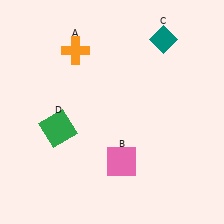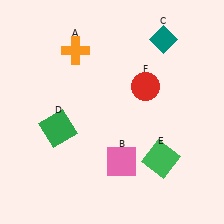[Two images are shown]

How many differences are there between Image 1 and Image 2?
There are 2 differences between the two images.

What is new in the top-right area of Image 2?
A red circle (F) was added in the top-right area of Image 2.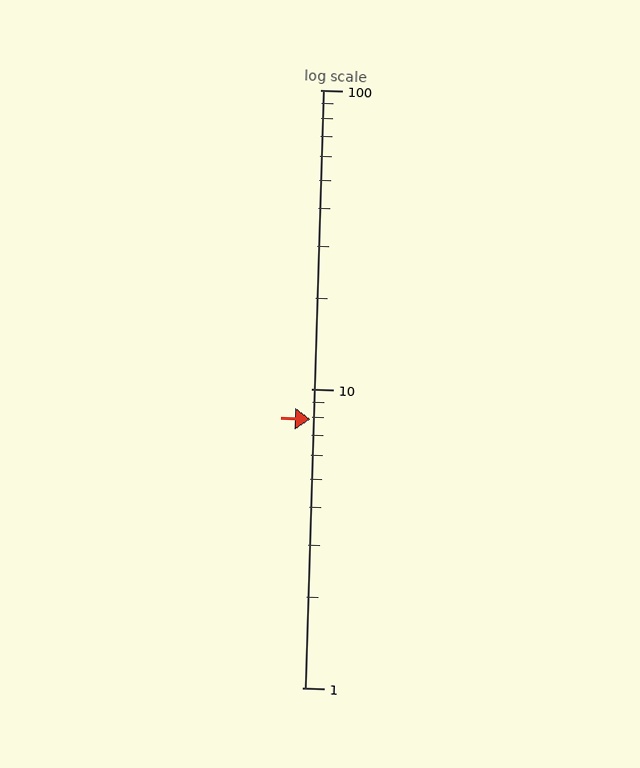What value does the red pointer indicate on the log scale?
The pointer indicates approximately 7.9.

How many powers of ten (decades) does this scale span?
The scale spans 2 decades, from 1 to 100.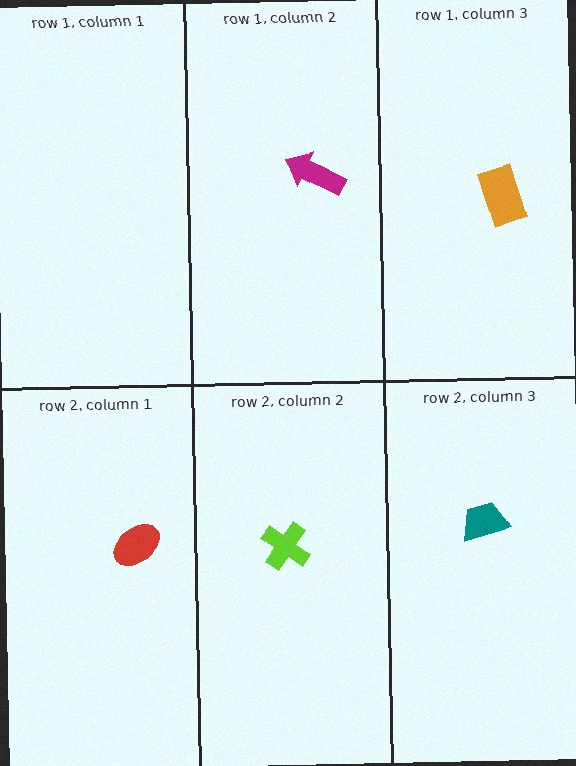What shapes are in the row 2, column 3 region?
The teal trapezoid.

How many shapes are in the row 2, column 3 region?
1.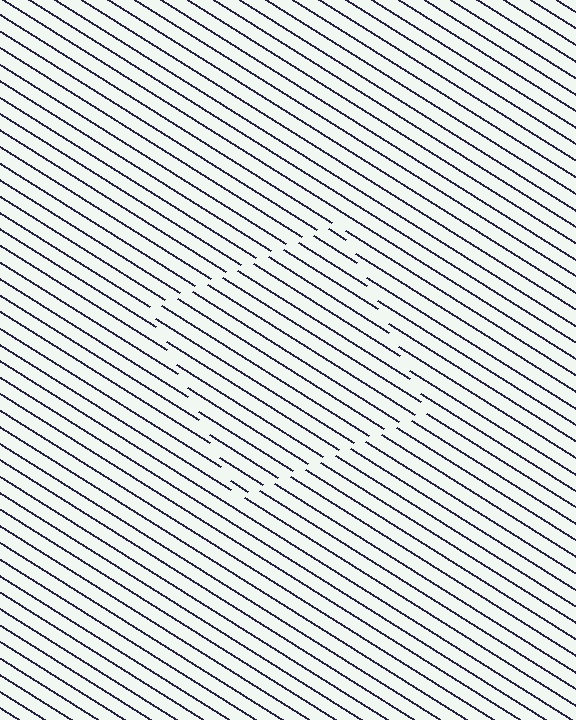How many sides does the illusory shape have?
4 sides — the line-ends trace a square.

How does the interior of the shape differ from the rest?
The interior of the shape contains the same grating, shifted by half a period — the contour is defined by the phase discontinuity where line-ends from the inner and outer gratings abut.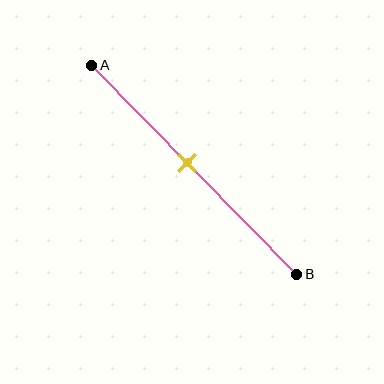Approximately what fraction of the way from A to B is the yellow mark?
The yellow mark is approximately 45% of the way from A to B.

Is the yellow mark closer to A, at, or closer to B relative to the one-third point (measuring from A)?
The yellow mark is closer to point B than the one-third point of segment AB.